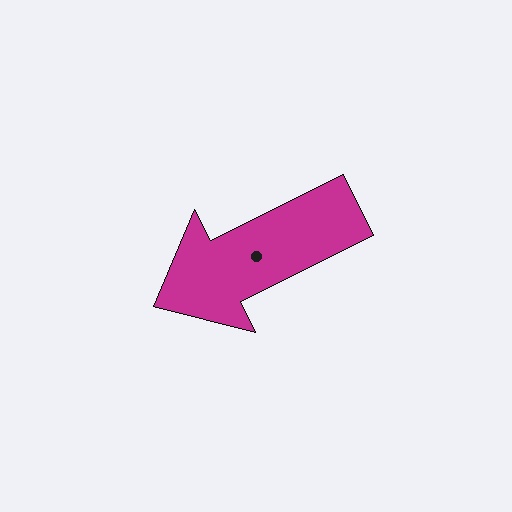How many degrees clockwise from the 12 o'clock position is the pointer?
Approximately 244 degrees.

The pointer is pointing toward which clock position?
Roughly 8 o'clock.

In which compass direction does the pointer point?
Southwest.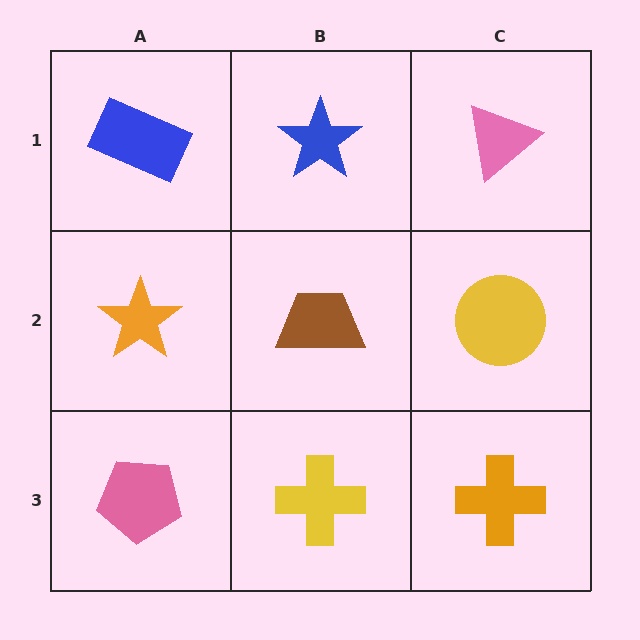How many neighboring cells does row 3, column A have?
2.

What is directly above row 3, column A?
An orange star.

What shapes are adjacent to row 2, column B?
A blue star (row 1, column B), a yellow cross (row 3, column B), an orange star (row 2, column A), a yellow circle (row 2, column C).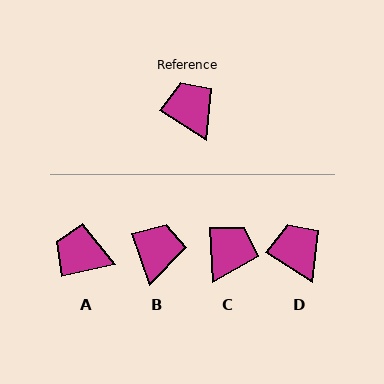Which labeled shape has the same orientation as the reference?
D.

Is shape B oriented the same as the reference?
No, it is off by about 38 degrees.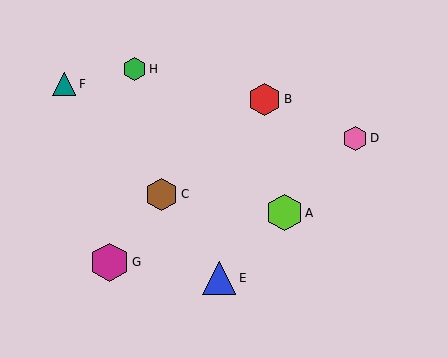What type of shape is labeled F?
Shape F is a teal triangle.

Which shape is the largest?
The magenta hexagon (labeled G) is the largest.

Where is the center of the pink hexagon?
The center of the pink hexagon is at (355, 138).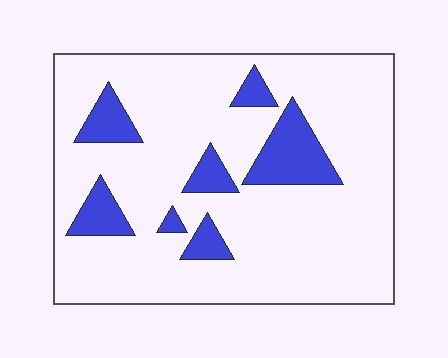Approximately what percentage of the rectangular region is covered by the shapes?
Approximately 15%.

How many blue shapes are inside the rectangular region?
7.